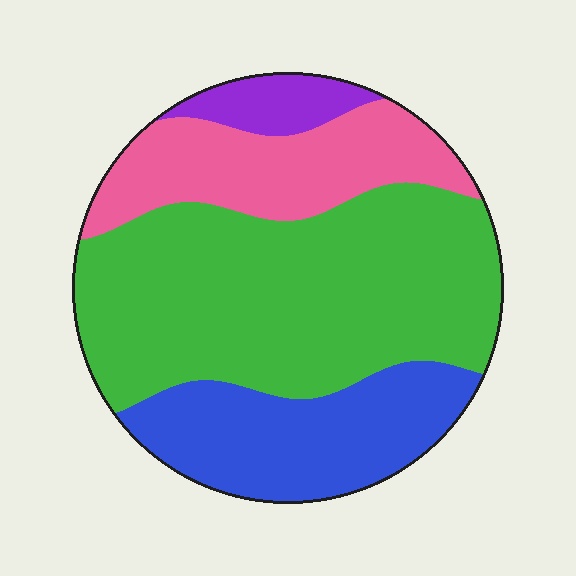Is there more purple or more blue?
Blue.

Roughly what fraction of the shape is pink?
Pink takes up about one fifth (1/5) of the shape.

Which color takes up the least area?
Purple, at roughly 5%.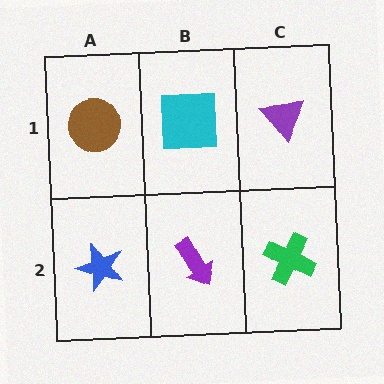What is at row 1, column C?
A purple triangle.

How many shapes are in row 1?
3 shapes.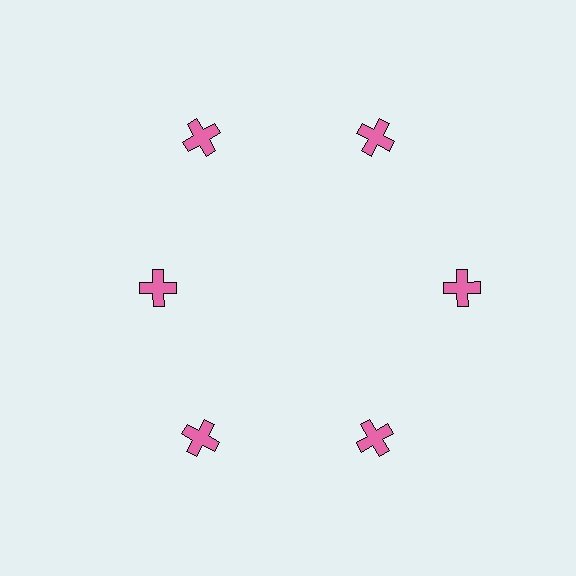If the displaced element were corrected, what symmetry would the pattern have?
It would have 6-fold rotational symmetry — the pattern would map onto itself every 60 degrees.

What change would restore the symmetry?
The symmetry would be restored by moving it outward, back onto the ring so that all 6 crosses sit at equal angles and equal distance from the center.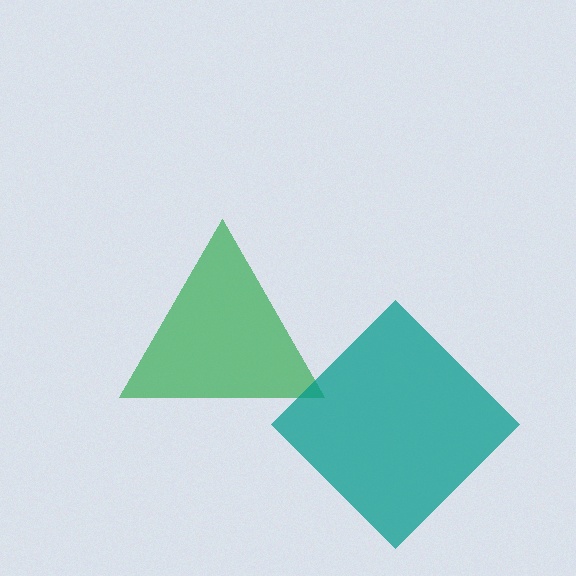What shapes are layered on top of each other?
The layered shapes are: a green triangle, a teal diamond.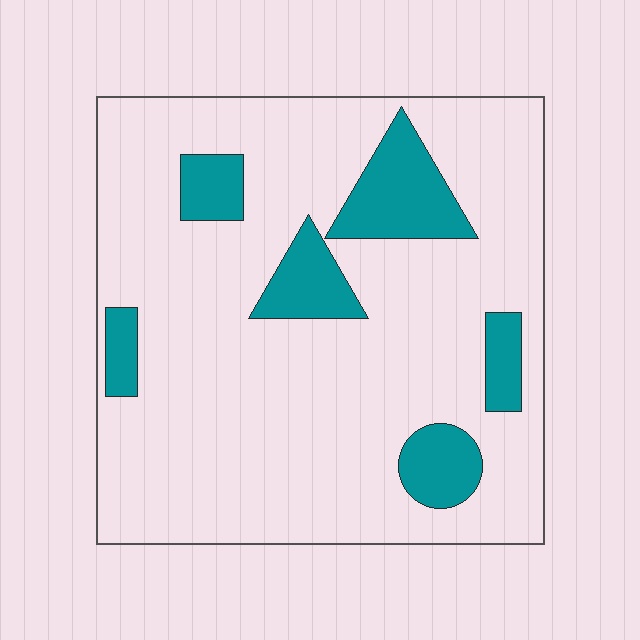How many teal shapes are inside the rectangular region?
6.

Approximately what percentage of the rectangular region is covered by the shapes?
Approximately 15%.